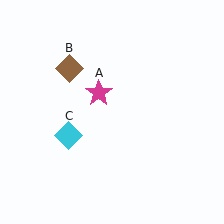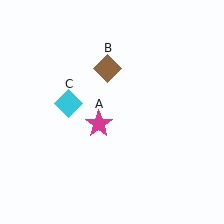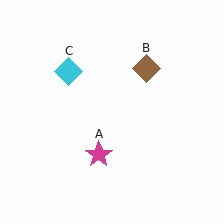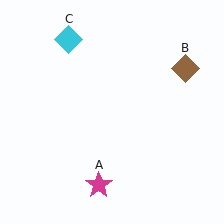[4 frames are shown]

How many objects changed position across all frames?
3 objects changed position: magenta star (object A), brown diamond (object B), cyan diamond (object C).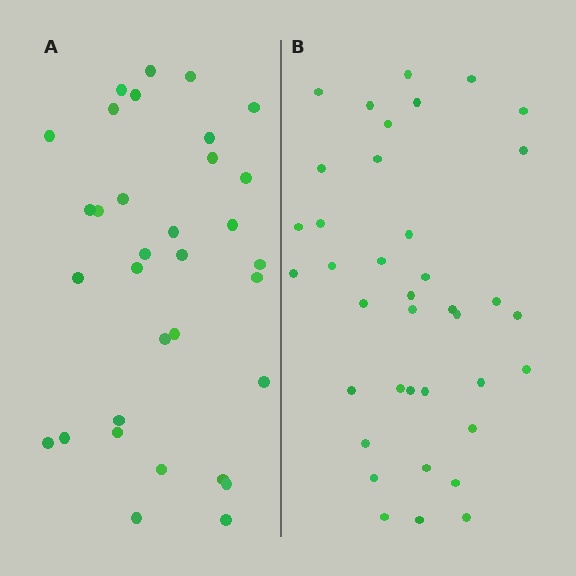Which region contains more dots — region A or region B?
Region B (the right region) has more dots.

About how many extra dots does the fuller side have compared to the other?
Region B has about 5 more dots than region A.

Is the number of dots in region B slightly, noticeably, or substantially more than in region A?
Region B has only slightly more — the two regions are fairly close. The ratio is roughly 1.2 to 1.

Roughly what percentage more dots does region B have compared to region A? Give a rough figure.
About 15% more.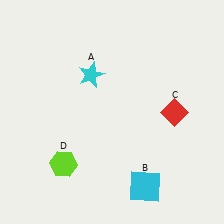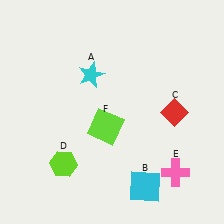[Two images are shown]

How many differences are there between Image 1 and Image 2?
There are 2 differences between the two images.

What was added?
A pink cross (E), a lime square (F) were added in Image 2.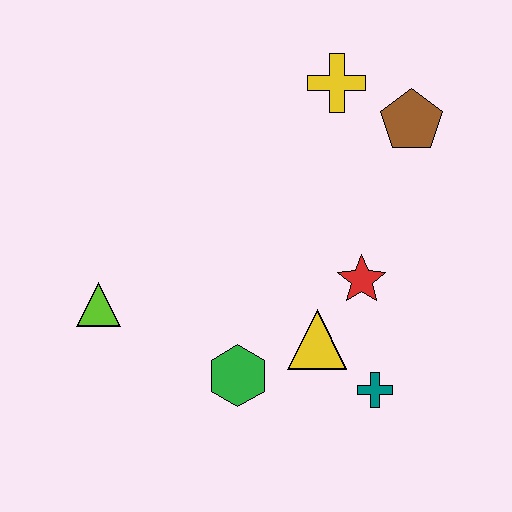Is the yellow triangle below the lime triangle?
Yes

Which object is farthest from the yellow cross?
The lime triangle is farthest from the yellow cross.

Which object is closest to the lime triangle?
The green hexagon is closest to the lime triangle.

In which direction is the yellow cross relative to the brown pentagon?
The yellow cross is to the left of the brown pentagon.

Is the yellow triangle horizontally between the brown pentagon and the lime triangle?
Yes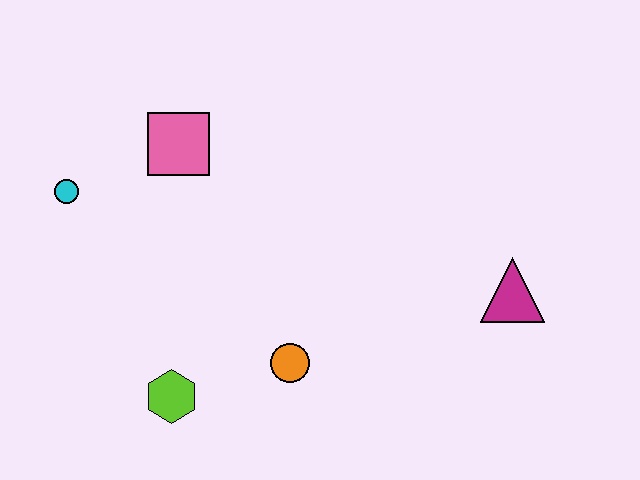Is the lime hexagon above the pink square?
No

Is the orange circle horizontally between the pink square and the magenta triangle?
Yes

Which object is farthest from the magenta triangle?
The cyan circle is farthest from the magenta triangle.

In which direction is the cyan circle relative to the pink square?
The cyan circle is to the left of the pink square.